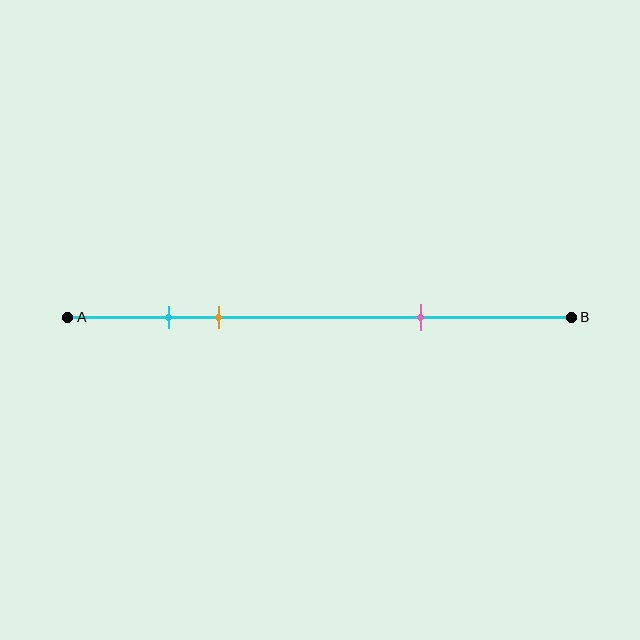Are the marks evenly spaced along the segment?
No, the marks are not evenly spaced.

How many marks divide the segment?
There are 3 marks dividing the segment.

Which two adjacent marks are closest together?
The cyan and orange marks are the closest adjacent pair.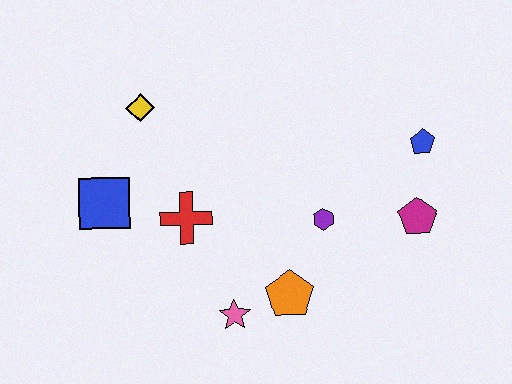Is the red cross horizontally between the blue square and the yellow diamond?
No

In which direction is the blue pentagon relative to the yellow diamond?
The blue pentagon is to the right of the yellow diamond.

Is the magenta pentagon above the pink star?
Yes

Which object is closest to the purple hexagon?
The orange pentagon is closest to the purple hexagon.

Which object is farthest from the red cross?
The blue pentagon is farthest from the red cross.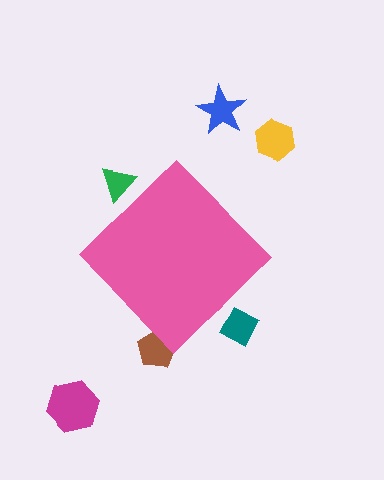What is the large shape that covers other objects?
A pink diamond.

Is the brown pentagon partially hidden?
Yes, the brown pentagon is partially hidden behind the pink diamond.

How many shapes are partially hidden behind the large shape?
3 shapes are partially hidden.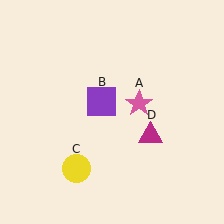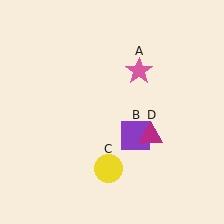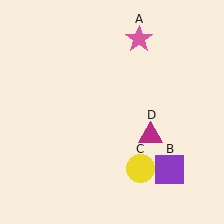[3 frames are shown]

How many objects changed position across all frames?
3 objects changed position: pink star (object A), purple square (object B), yellow circle (object C).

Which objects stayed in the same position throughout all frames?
Magenta triangle (object D) remained stationary.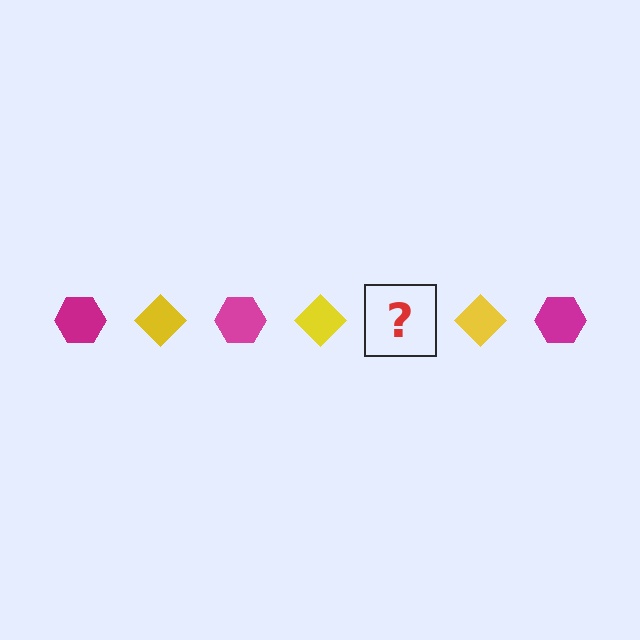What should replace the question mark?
The question mark should be replaced with a magenta hexagon.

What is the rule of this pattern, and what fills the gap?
The rule is that the pattern alternates between magenta hexagon and yellow diamond. The gap should be filled with a magenta hexagon.